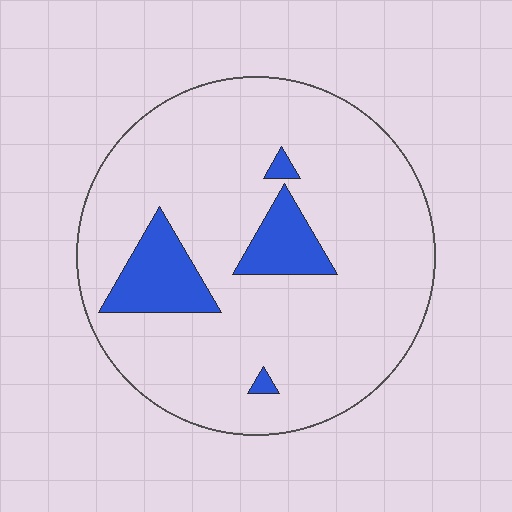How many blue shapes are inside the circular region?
4.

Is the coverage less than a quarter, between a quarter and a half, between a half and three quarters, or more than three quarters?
Less than a quarter.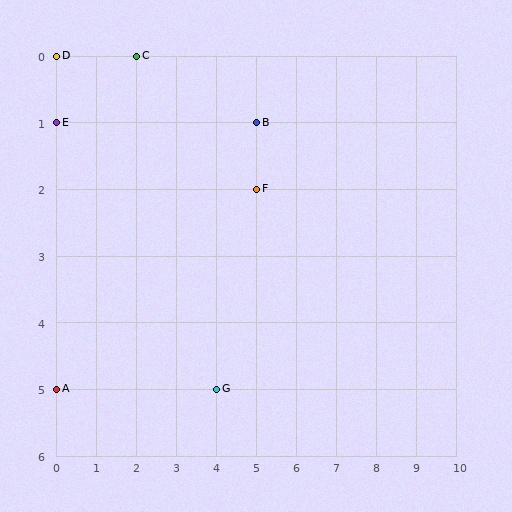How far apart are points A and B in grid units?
Points A and B are 5 columns and 4 rows apart (about 6.4 grid units diagonally).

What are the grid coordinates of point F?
Point F is at grid coordinates (5, 2).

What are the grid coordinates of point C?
Point C is at grid coordinates (2, 0).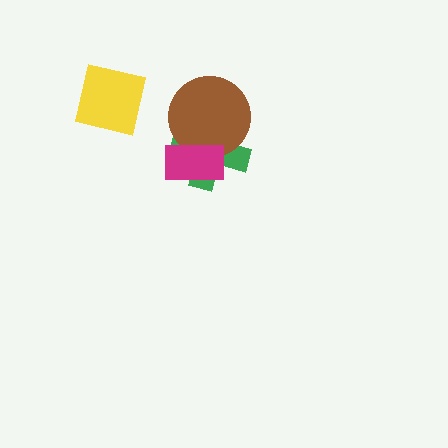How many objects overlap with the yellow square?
0 objects overlap with the yellow square.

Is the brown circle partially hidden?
Yes, it is partially covered by another shape.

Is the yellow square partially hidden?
No, no other shape covers it.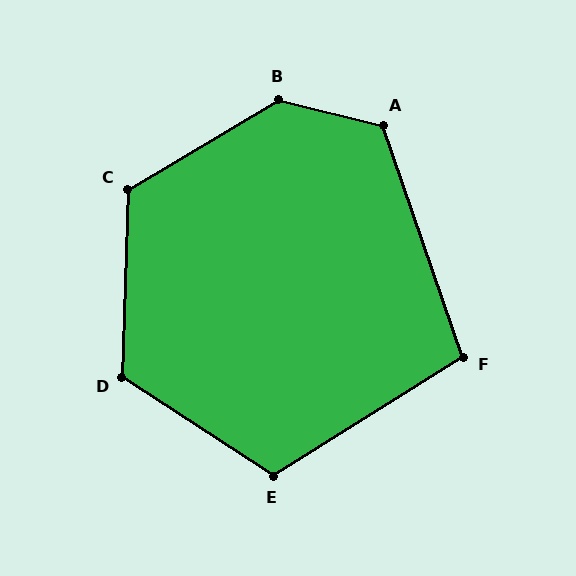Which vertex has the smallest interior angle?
F, at approximately 103 degrees.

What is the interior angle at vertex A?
Approximately 123 degrees (obtuse).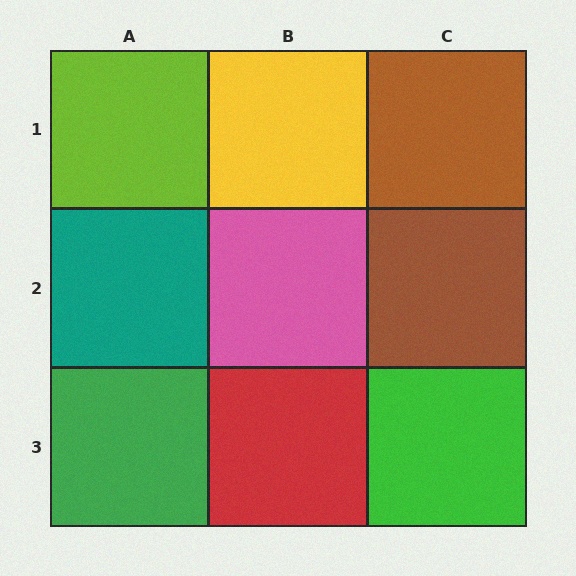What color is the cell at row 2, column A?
Teal.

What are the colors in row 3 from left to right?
Green, red, green.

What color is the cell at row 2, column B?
Pink.